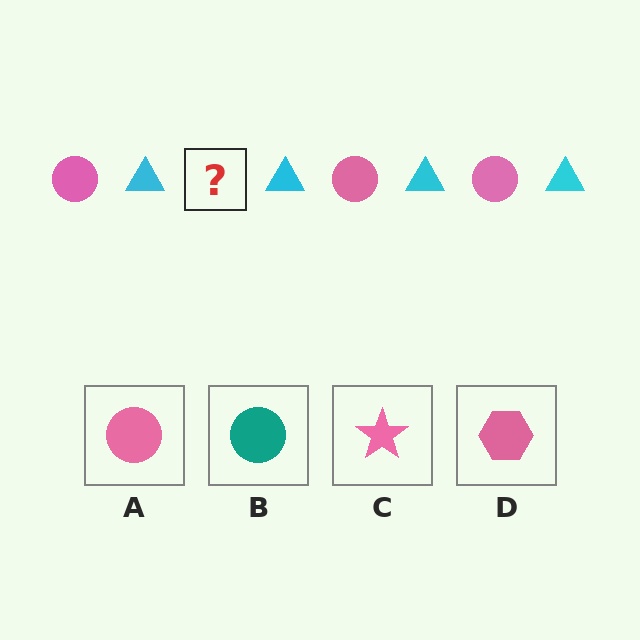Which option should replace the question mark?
Option A.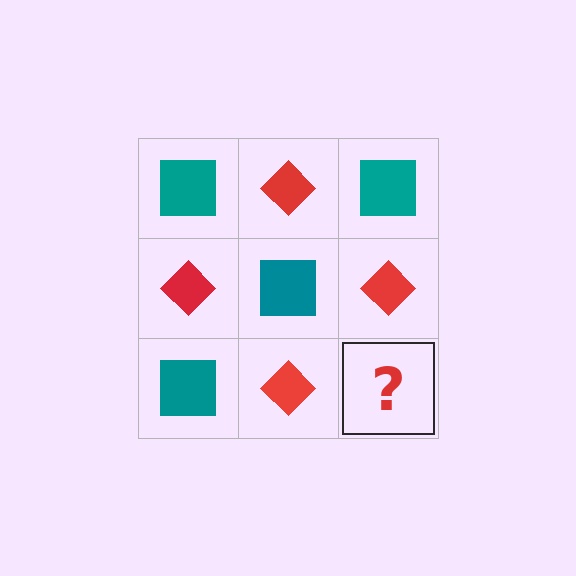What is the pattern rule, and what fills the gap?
The rule is that it alternates teal square and red diamond in a checkerboard pattern. The gap should be filled with a teal square.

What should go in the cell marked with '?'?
The missing cell should contain a teal square.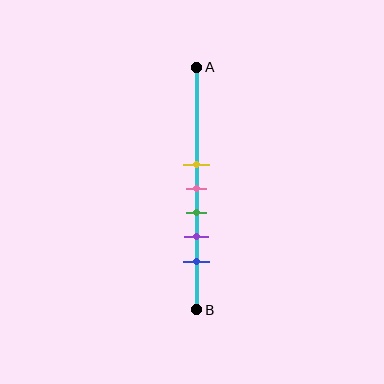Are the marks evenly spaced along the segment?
Yes, the marks are approximately evenly spaced.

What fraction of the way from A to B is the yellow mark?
The yellow mark is approximately 40% (0.4) of the way from A to B.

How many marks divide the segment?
There are 5 marks dividing the segment.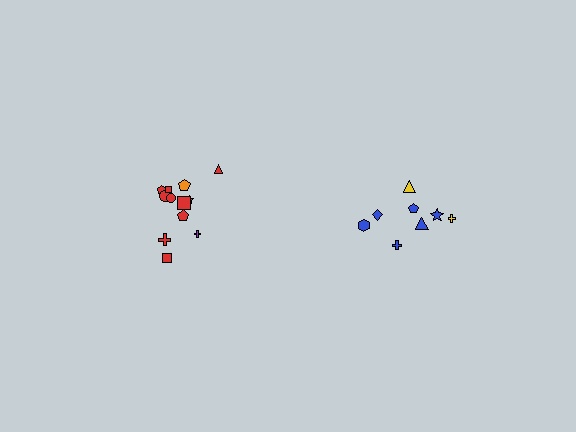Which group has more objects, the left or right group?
The left group.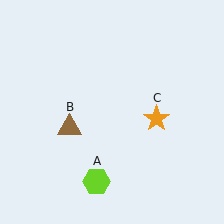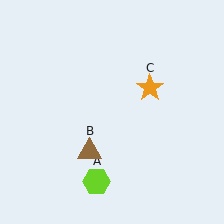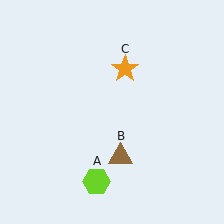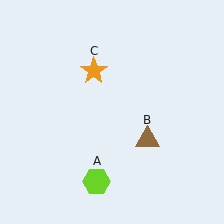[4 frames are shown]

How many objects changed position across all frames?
2 objects changed position: brown triangle (object B), orange star (object C).